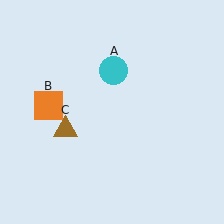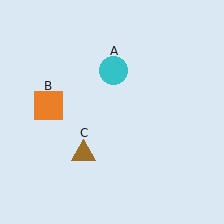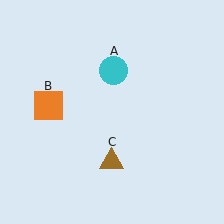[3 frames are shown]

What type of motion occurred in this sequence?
The brown triangle (object C) rotated counterclockwise around the center of the scene.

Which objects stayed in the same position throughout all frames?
Cyan circle (object A) and orange square (object B) remained stationary.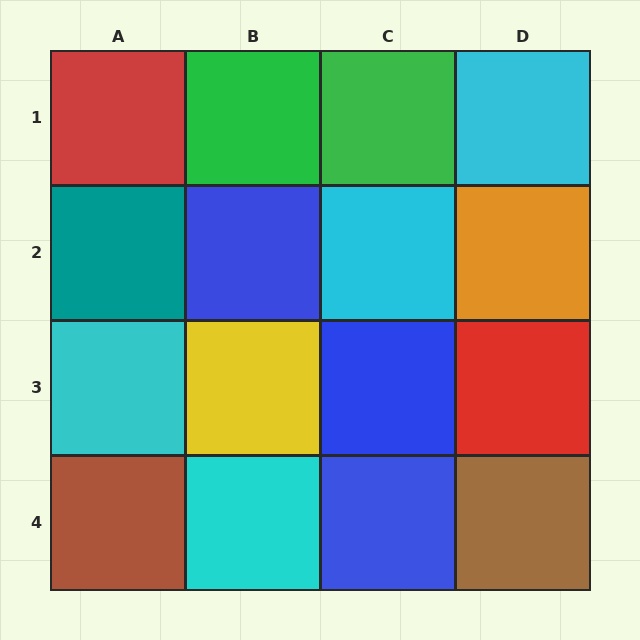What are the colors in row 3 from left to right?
Cyan, yellow, blue, red.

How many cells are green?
2 cells are green.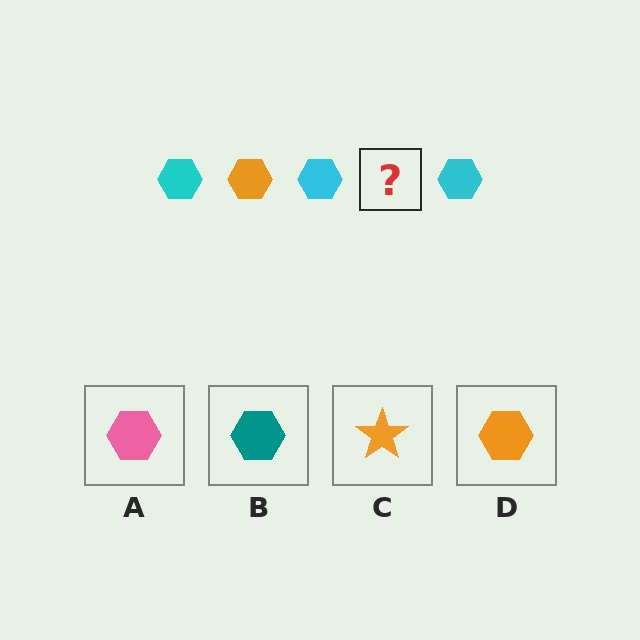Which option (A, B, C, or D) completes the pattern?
D.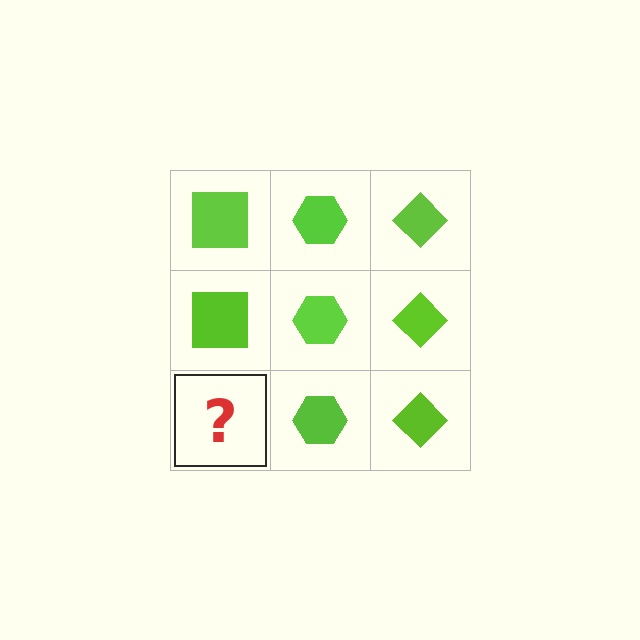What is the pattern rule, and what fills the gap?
The rule is that each column has a consistent shape. The gap should be filled with a lime square.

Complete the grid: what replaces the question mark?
The question mark should be replaced with a lime square.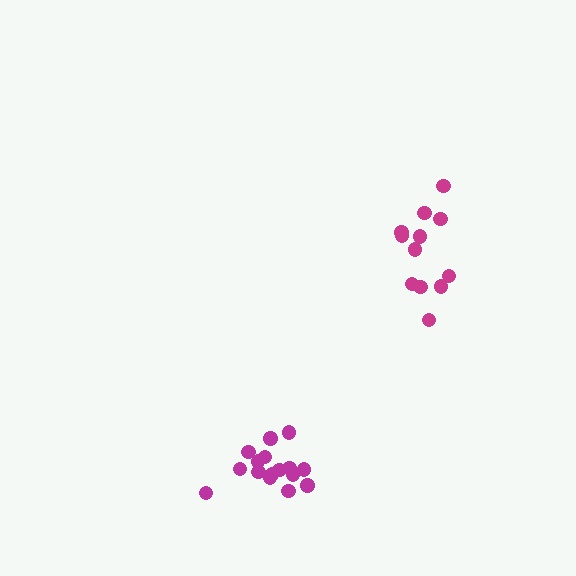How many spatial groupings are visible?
There are 2 spatial groupings.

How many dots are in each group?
Group 1: 12 dots, Group 2: 16 dots (28 total).